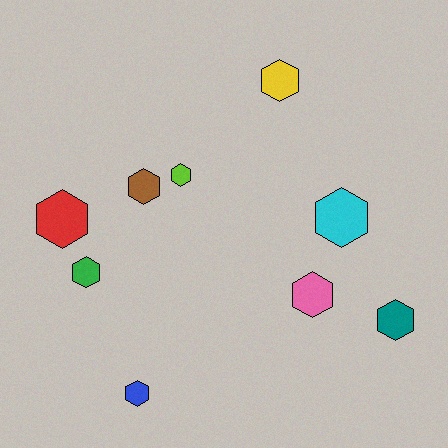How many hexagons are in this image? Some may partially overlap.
There are 9 hexagons.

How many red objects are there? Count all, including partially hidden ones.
There is 1 red object.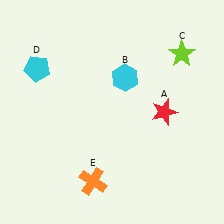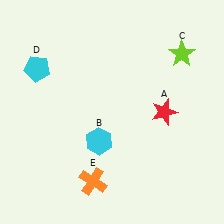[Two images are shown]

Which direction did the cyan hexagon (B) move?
The cyan hexagon (B) moved down.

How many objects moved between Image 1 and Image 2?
1 object moved between the two images.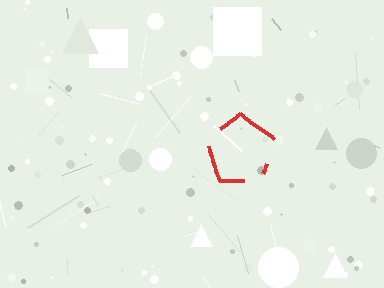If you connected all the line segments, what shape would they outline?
They would outline a pentagon.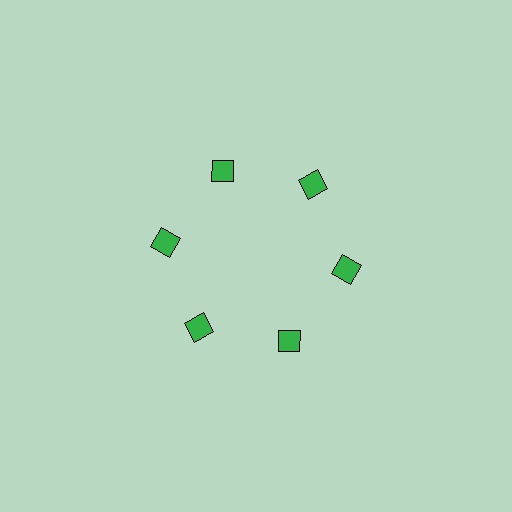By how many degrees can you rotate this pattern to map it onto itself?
The pattern maps onto itself every 60 degrees of rotation.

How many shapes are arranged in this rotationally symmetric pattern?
There are 6 shapes, arranged in 6 groups of 1.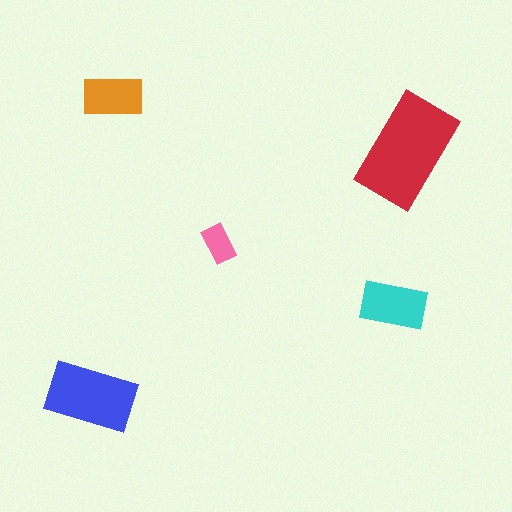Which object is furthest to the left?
The blue rectangle is leftmost.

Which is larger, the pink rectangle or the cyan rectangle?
The cyan one.